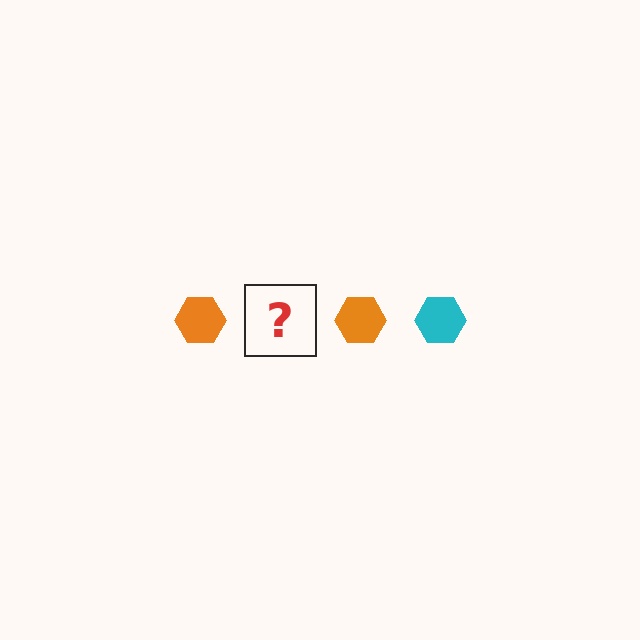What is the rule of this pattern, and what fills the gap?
The rule is that the pattern cycles through orange, cyan hexagons. The gap should be filled with a cyan hexagon.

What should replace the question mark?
The question mark should be replaced with a cyan hexagon.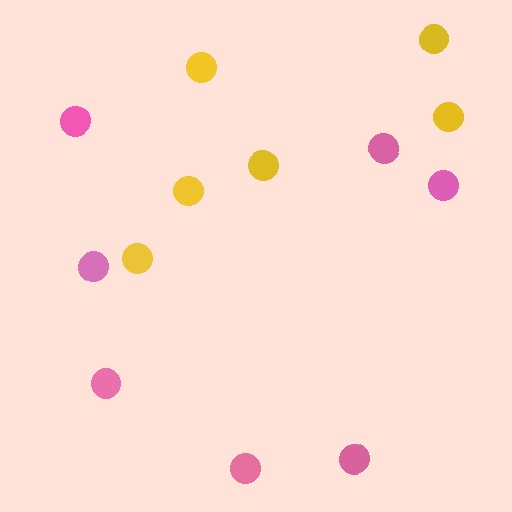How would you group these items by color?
There are 2 groups: one group of pink circles (7) and one group of yellow circles (6).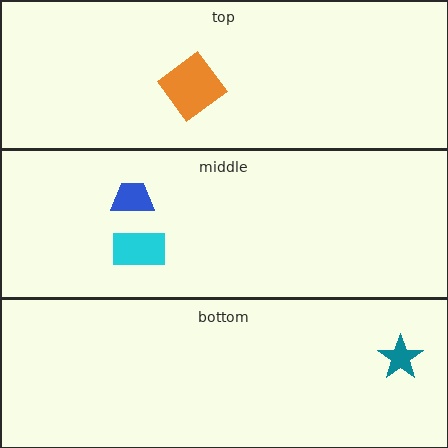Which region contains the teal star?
The bottom region.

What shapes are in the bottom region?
The teal star.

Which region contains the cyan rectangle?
The middle region.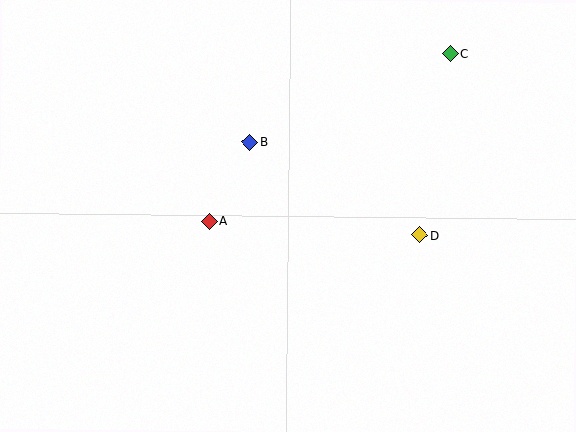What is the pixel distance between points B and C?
The distance between B and C is 219 pixels.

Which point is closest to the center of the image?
Point A at (209, 222) is closest to the center.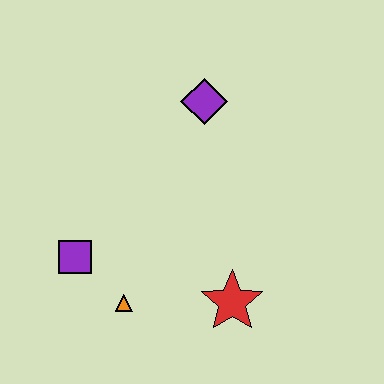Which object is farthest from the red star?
The purple diamond is farthest from the red star.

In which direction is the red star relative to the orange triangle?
The red star is to the right of the orange triangle.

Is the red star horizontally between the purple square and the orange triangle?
No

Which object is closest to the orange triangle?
The purple square is closest to the orange triangle.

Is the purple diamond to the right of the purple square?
Yes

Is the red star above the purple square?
No